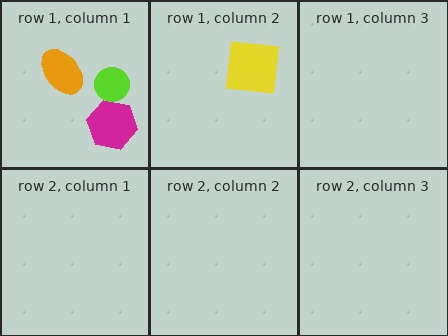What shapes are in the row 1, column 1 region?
The magenta hexagon, the orange ellipse, the lime circle.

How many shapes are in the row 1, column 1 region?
3.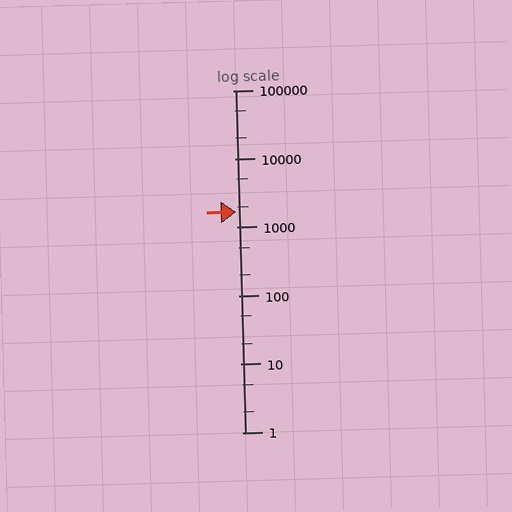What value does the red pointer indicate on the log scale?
The pointer indicates approximately 1700.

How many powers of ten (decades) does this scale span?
The scale spans 5 decades, from 1 to 100000.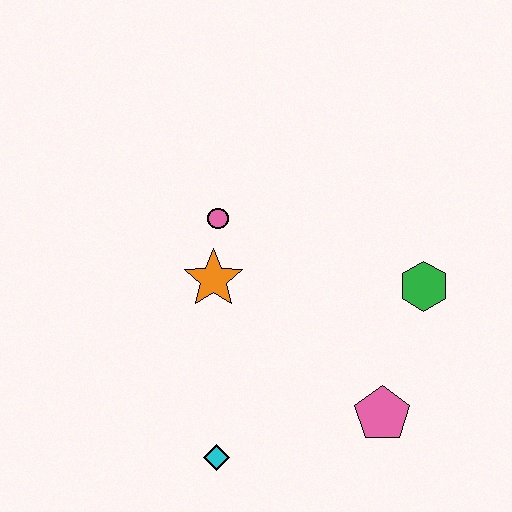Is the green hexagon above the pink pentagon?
Yes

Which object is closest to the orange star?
The pink circle is closest to the orange star.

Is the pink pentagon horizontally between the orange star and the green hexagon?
Yes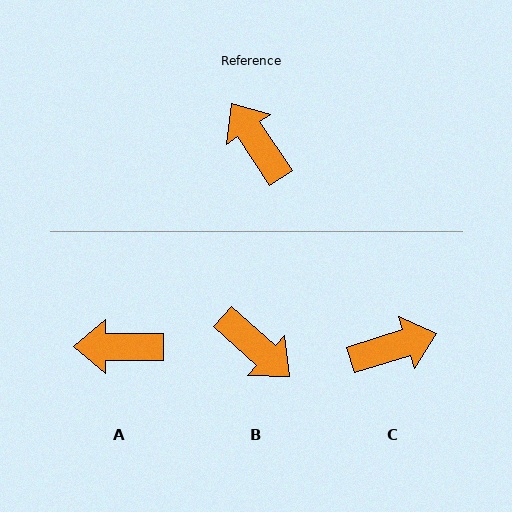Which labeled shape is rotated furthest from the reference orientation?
B, about 166 degrees away.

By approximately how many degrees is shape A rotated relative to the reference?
Approximately 56 degrees counter-clockwise.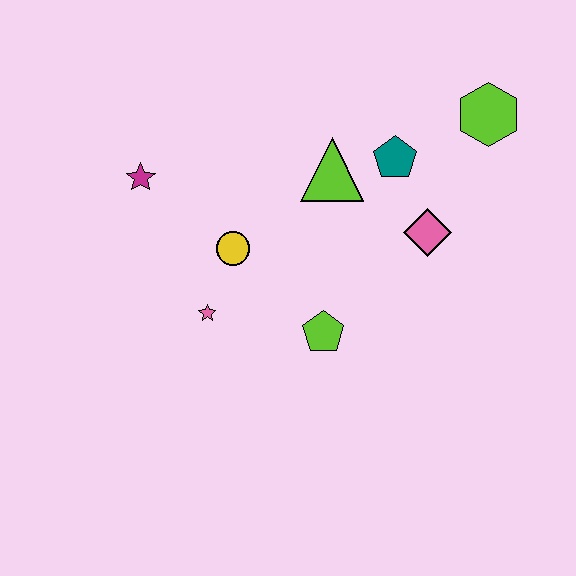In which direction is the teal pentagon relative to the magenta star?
The teal pentagon is to the right of the magenta star.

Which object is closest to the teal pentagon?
The lime triangle is closest to the teal pentagon.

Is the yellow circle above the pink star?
Yes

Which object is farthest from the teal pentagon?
The magenta star is farthest from the teal pentagon.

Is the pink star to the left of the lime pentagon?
Yes